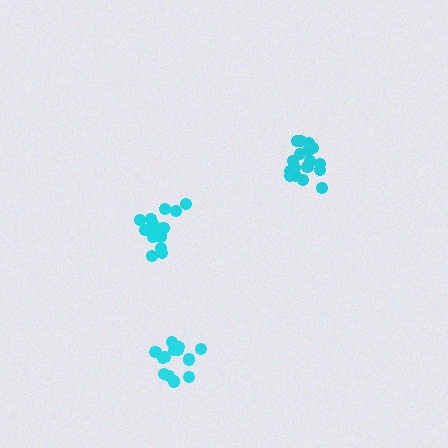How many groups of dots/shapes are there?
There are 3 groups.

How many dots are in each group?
Group 1: 14 dots, Group 2: 16 dots, Group 3: 17 dots (47 total).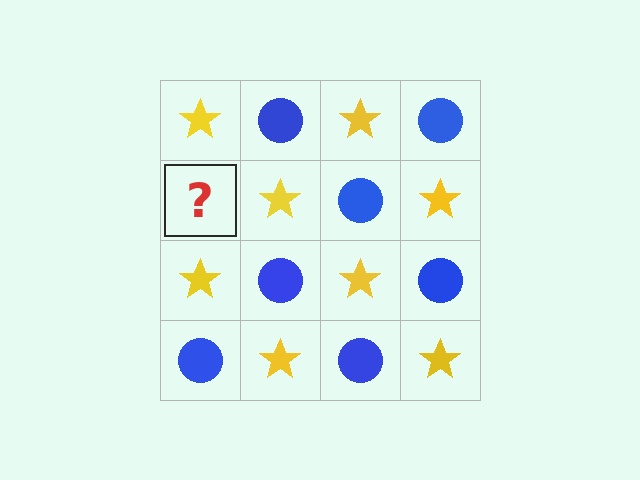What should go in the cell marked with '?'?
The missing cell should contain a blue circle.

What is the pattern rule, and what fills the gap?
The rule is that it alternates yellow star and blue circle in a checkerboard pattern. The gap should be filled with a blue circle.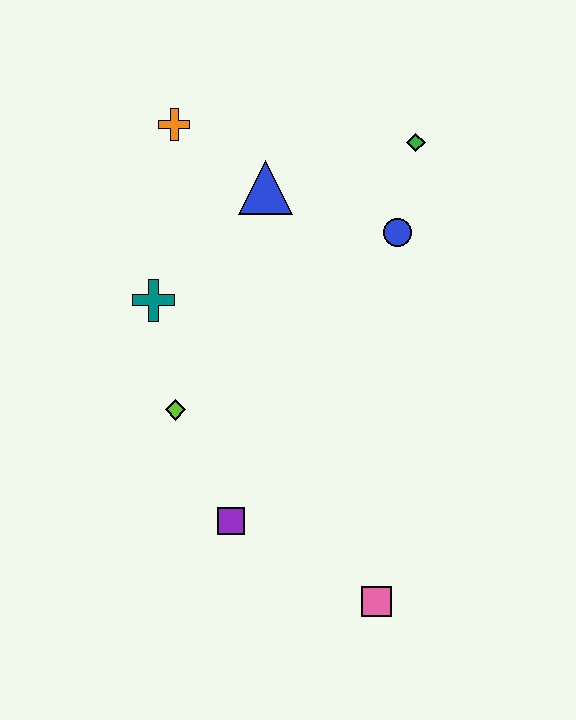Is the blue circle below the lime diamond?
No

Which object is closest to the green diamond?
The blue circle is closest to the green diamond.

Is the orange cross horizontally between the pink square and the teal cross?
Yes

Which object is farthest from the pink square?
The orange cross is farthest from the pink square.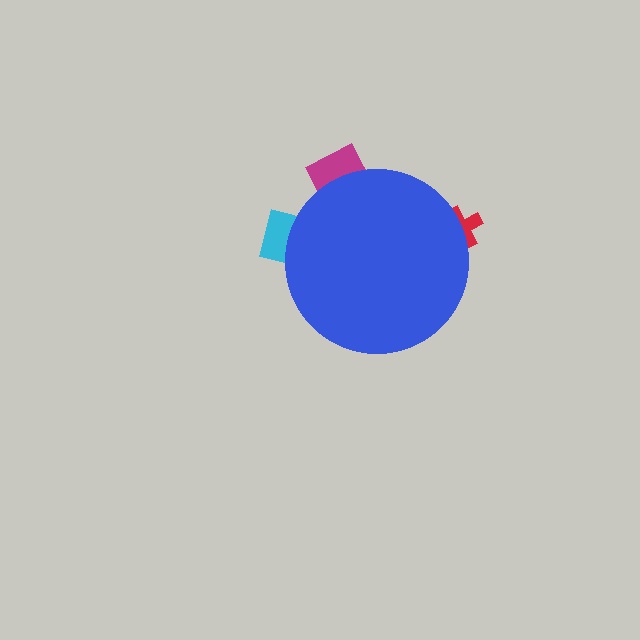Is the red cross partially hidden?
Yes, the red cross is partially hidden behind the blue circle.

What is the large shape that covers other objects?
A blue circle.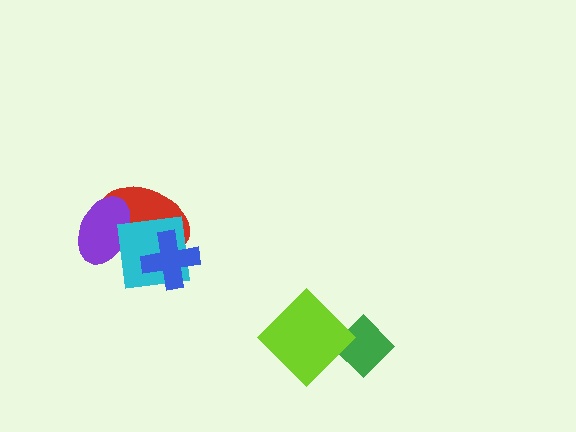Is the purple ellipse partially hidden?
Yes, it is partially covered by another shape.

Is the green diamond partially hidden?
Yes, it is partially covered by another shape.